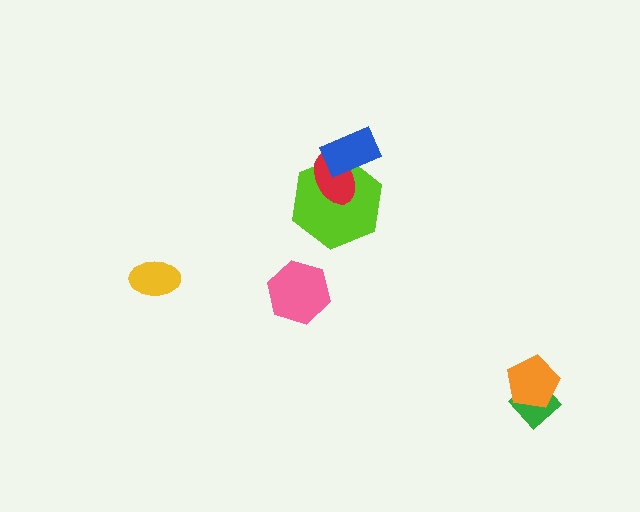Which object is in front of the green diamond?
The orange pentagon is in front of the green diamond.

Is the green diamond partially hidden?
Yes, it is partially covered by another shape.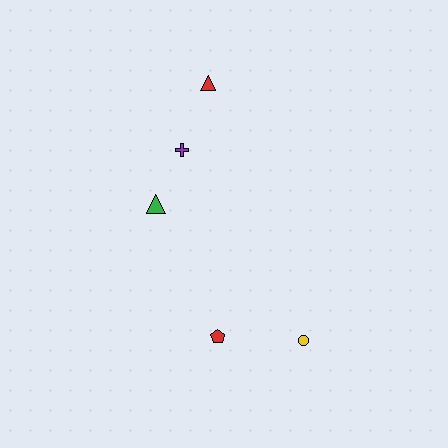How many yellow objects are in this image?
There is 1 yellow object.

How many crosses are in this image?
There is 1 cross.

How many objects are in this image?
There are 5 objects.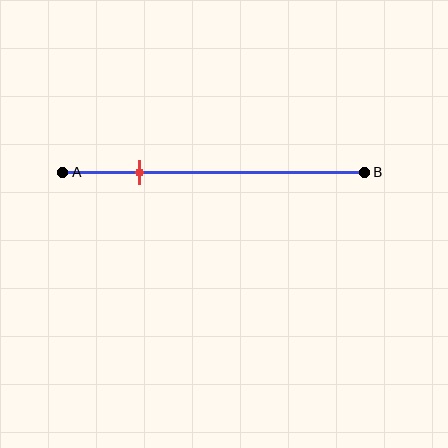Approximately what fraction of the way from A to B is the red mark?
The red mark is approximately 25% of the way from A to B.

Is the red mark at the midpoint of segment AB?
No, the mark is at about 25% from A, not at the 50% midpoint.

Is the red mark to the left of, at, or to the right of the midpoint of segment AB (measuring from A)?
The red mark is to the left of the midpoint of segment AB.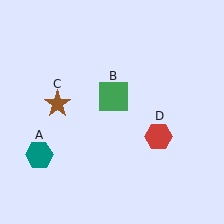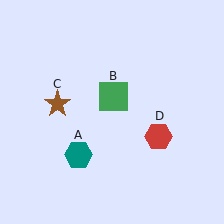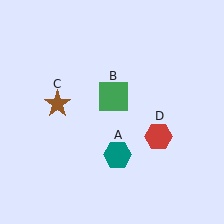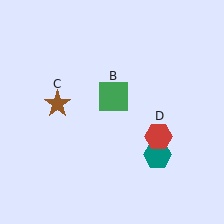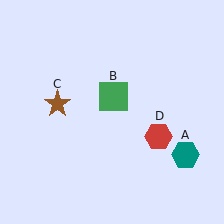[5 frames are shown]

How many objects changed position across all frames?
1 object changed position: teal hexagon (object A).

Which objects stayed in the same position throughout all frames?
Green square (object B) and brown star (object C) and red hexagon (object D) remained stationary.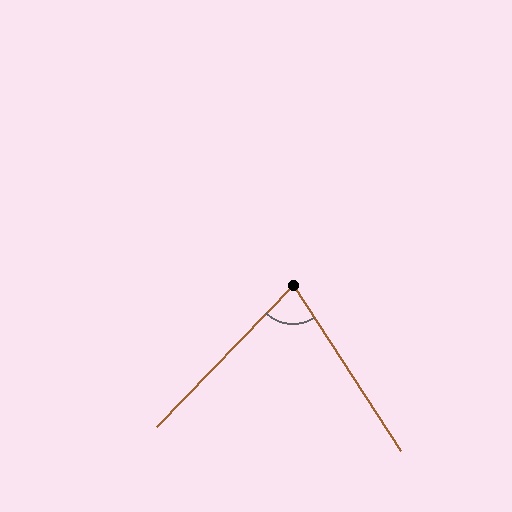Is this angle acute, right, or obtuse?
It is acute.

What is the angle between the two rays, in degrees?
Approximately 77 degrees.